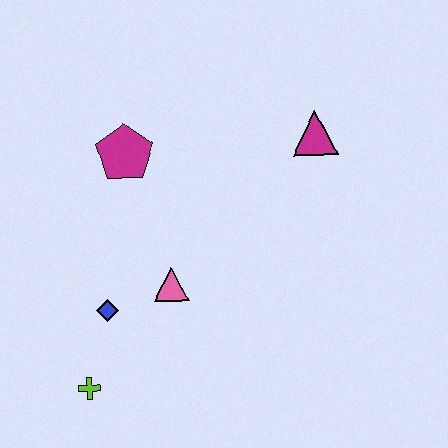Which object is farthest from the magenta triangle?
The lime cross is farthest from the magenta triangle.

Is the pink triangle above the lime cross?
Yes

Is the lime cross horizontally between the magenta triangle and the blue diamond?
No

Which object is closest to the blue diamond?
The pink triangle is closest to the blue diamond.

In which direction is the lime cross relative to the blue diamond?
The lime cross is below the blue diamond.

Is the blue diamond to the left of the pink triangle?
Yes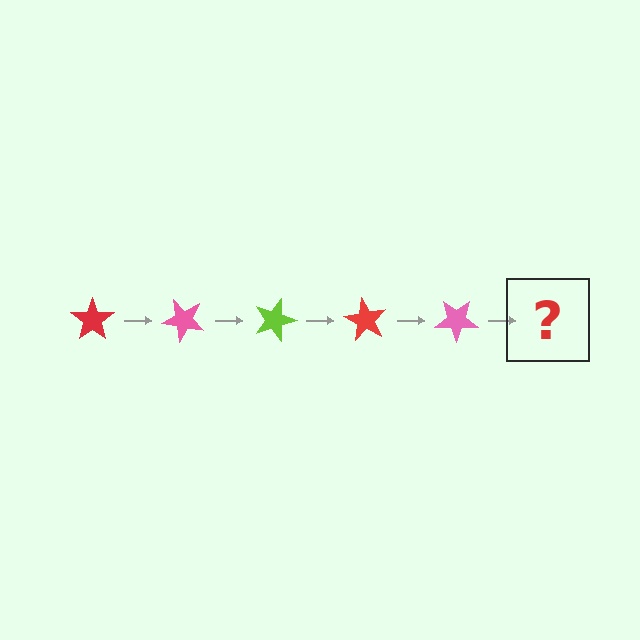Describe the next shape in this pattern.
It should be a lime star, rotated 225 degrees from the start.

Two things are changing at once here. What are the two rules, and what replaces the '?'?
The two rules are that it rotates 45 degrees each step and the color cycles through red, pink, and lime. The '?' should be a lime star, rotated 225 degrees from the start.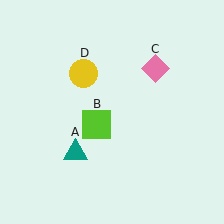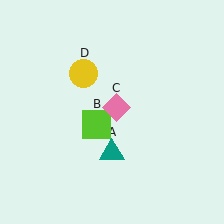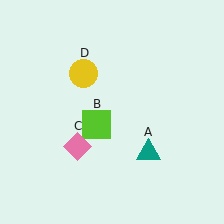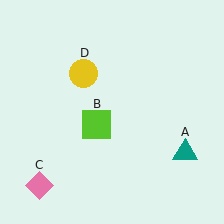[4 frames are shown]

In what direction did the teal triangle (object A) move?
The teal triangle (object A) moved right.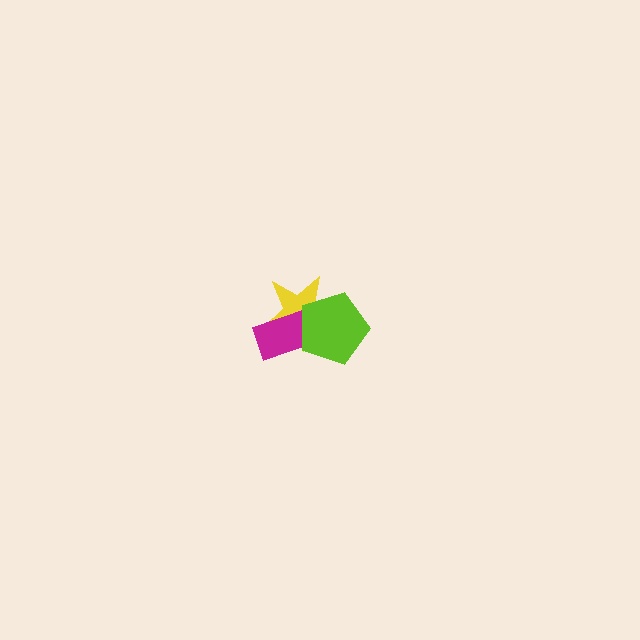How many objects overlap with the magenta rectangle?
2 objects overlap with the magenta rectangle.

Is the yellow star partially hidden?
Yes, it is partially covered by another shape.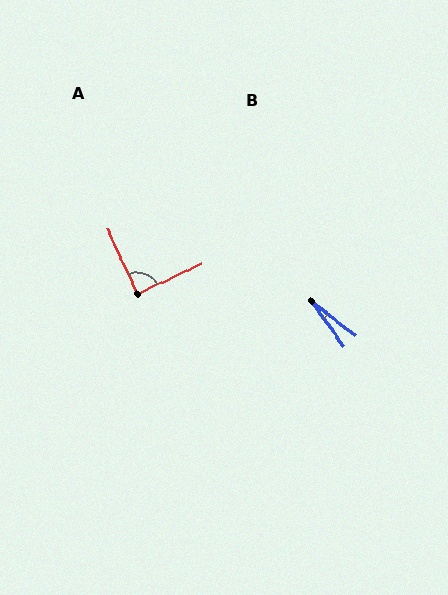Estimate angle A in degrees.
Approximately 89 degrees.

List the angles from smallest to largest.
B (15°), A (89°).